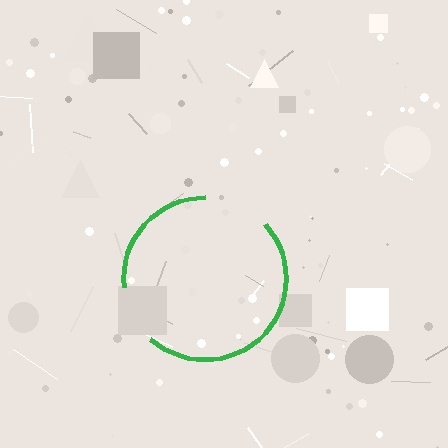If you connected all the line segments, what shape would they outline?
They would outline a circle.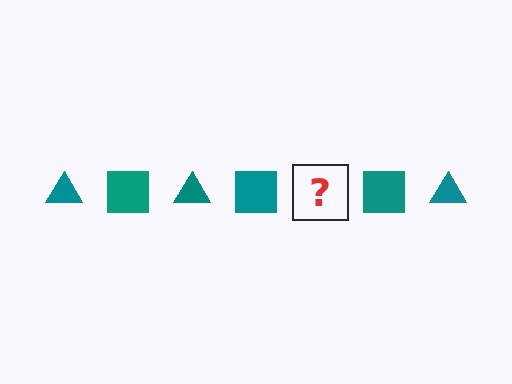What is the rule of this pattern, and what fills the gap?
The rule is that the pattern cycles through triangle, square shapes in teal. The gap should be filled with a teal triangle.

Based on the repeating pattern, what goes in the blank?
The blank should be a teal triangle.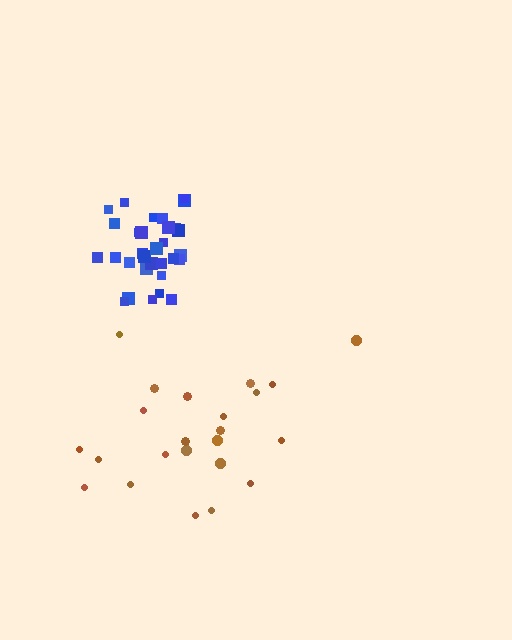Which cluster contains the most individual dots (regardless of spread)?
Blue (31).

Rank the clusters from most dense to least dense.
blue, brown.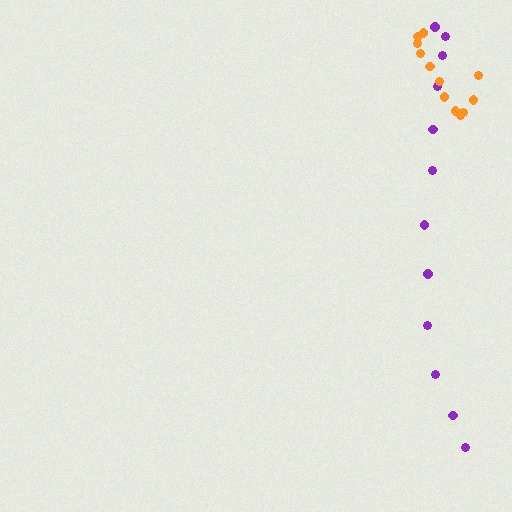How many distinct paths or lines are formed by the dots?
There are 2 distinct paths.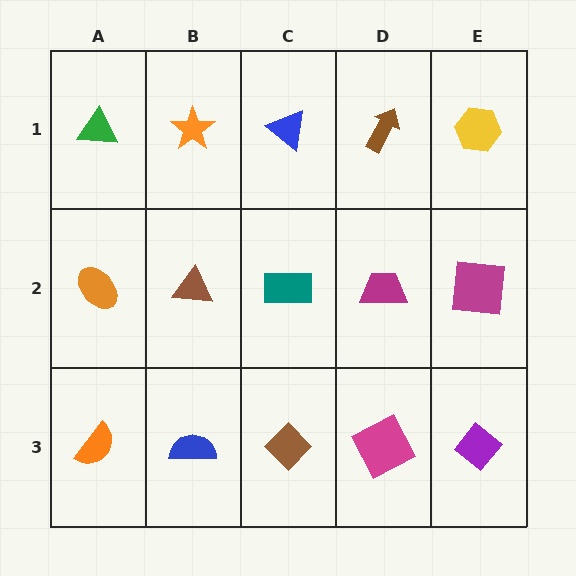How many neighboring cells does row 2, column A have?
3.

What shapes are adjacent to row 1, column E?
A magenta square (row 2, column E), a brown arrow (row 1, column D).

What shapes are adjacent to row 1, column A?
An orange ellipse (row 2, column A), an orange star (row 1, column B).